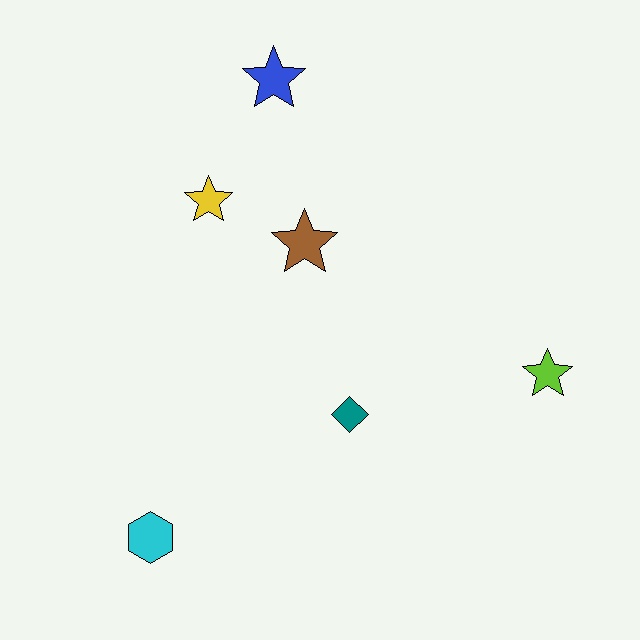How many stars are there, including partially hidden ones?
There are 4 stars.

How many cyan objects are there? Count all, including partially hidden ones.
There is 1 cyan object.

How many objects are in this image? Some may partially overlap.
There are 6 objects.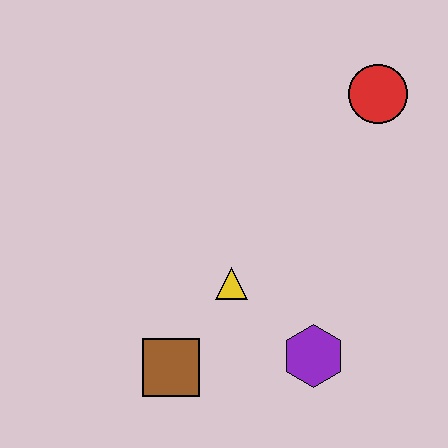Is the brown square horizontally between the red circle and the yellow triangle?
No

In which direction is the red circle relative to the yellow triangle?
The red circle is above the yellow triangle.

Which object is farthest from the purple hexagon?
The red circle is farthest from the purple hexagon.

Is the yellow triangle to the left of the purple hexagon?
Yes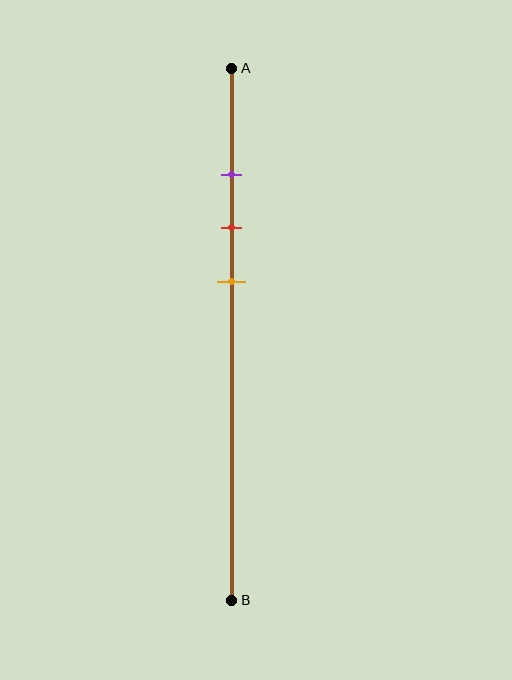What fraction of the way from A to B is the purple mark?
The purple mark is approximately 20% (0.2) of the way from A to B.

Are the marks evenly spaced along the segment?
Yes, the marks are approximately evenly spaced.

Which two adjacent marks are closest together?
The purple and red marks are the closest adjacent pair.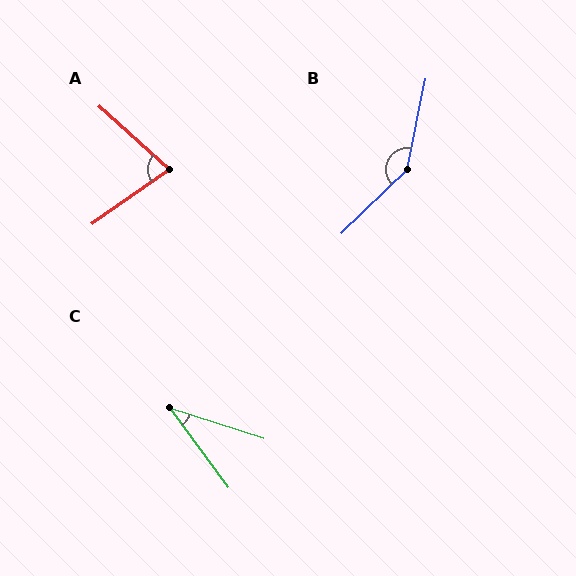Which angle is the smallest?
C, at approximately 35 degrees.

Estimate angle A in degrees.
Approximately 77 degrees.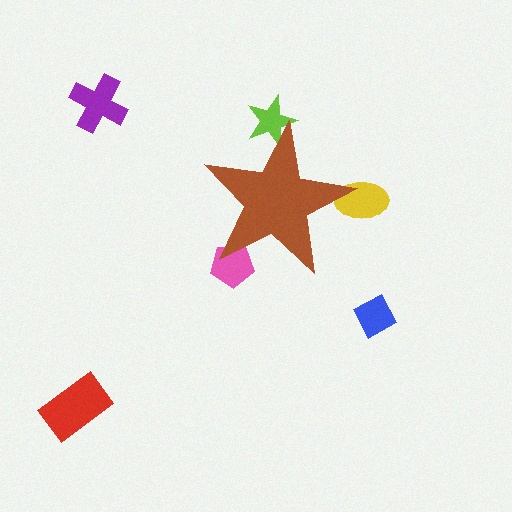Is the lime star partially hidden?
Yes, the lime star is partially hidden behind the brown star.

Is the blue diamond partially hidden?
No, the blue diamond is fully visible.